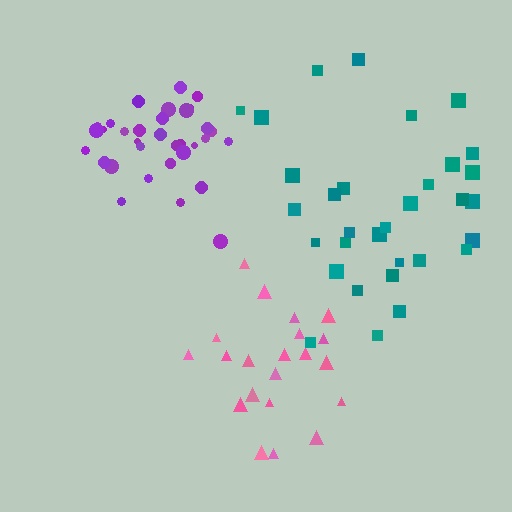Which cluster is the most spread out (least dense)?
Teal.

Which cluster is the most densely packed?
Purple.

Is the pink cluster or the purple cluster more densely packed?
Purple.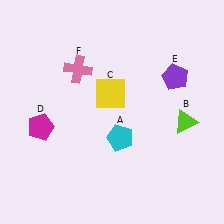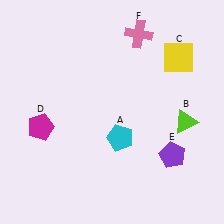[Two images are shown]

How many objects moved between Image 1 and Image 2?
3 objects moved between the two images.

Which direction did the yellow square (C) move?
The yellow square (C) moved right.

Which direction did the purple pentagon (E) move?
The purple pentagon (E) moved down.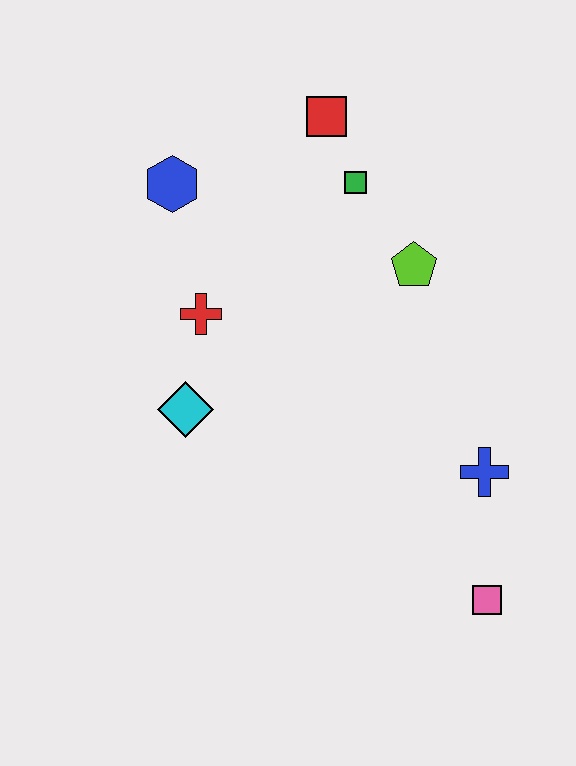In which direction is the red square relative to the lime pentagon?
The red square is above the lime pentagon.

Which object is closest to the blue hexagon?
The red cross is closest to the blue hexagon.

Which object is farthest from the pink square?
The blue hexagon is farthest from the pink square.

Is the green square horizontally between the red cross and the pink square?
Yes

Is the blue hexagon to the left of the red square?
Yes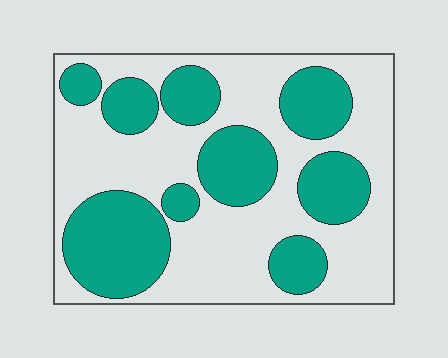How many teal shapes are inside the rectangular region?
9.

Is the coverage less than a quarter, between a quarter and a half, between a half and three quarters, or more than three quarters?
Between a quarter and a half.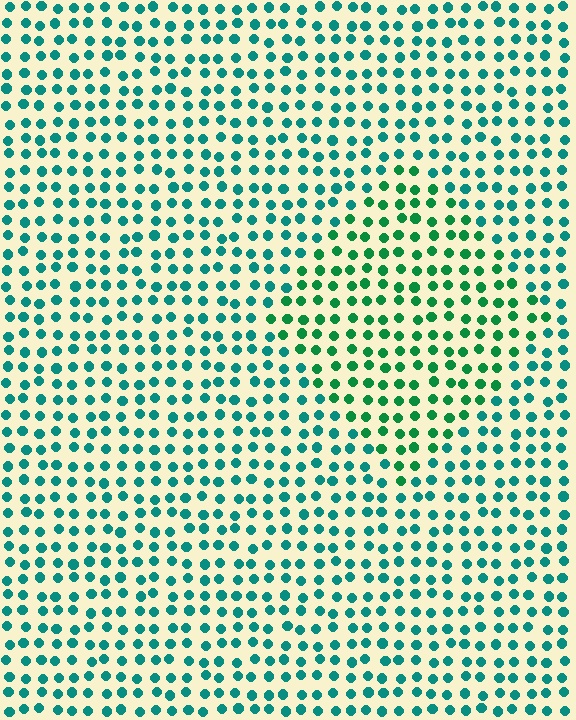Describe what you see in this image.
The image is filled with small teal elements in a uniform arrangement. A diamond-shaped region is visible where the elements are tinted to a slightly different hue, forming a subtle color boundary.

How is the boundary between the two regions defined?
The boundary is defined purely by a slight shift in hue (about 31 degrees). Spacing, size, and orientation are identical on both sides.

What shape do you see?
I see a diamond.